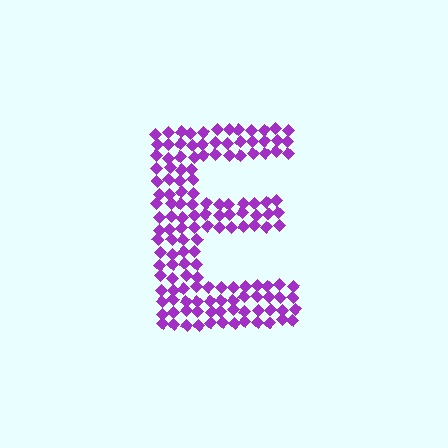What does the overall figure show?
The overall figure shows the letter E.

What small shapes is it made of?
It is made of small diamonds.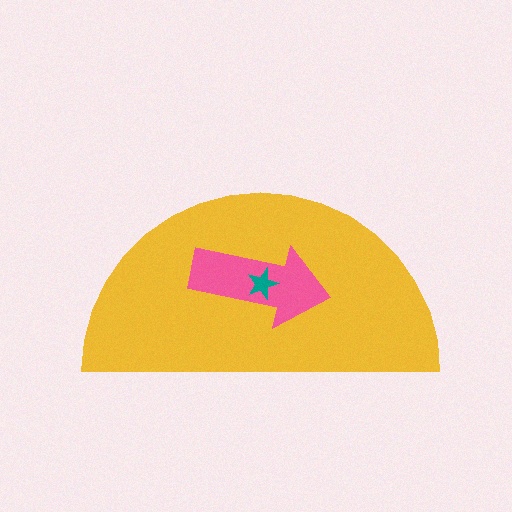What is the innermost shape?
The teal star.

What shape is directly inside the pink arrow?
The teal star.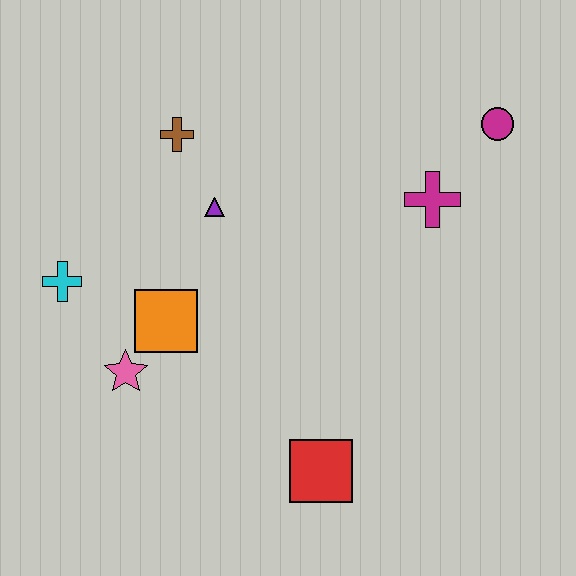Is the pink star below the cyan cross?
Yes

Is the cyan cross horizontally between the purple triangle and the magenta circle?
No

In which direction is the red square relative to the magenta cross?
The red square is below the magenta cross.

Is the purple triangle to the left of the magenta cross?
Yes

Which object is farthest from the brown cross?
The red square is farthest from the brown cross.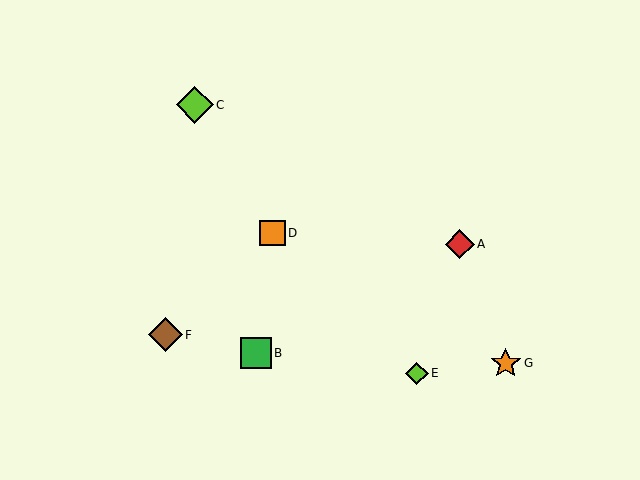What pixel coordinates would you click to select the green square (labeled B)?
Click at (256, 353) to select the green square B.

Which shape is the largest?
The lime diamond (labeled C) is the largest.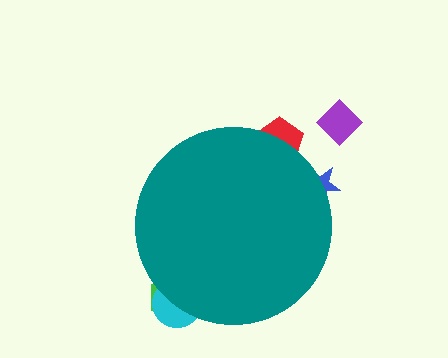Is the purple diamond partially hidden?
No, the purple diamond is fully visible.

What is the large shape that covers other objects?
A teal circle.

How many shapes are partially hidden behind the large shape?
4 shapes are partially hidden.